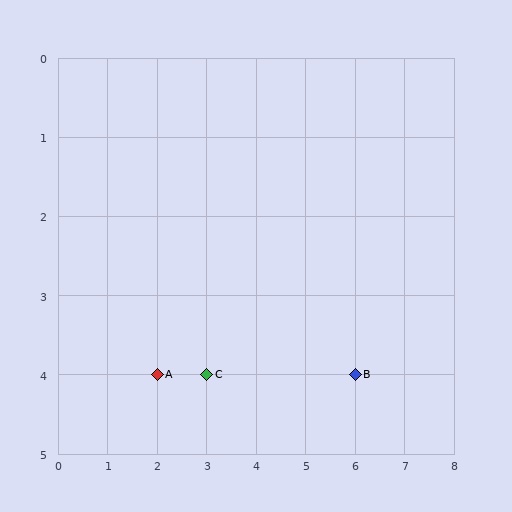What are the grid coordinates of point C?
Point C is at grid coordinates (3, 4).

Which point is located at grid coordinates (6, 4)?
Point B is at (6, 4).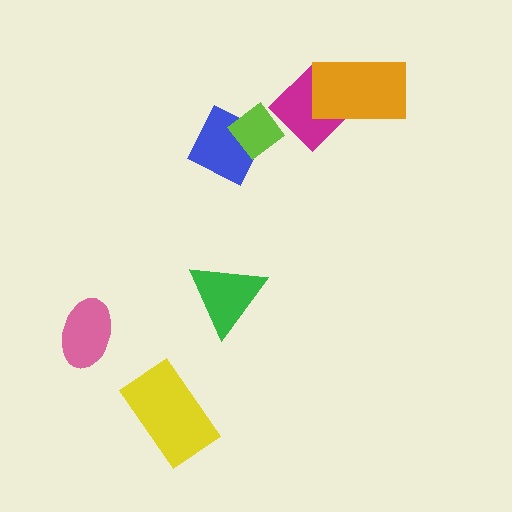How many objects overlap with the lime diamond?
2 objects overlap with the lime diamond.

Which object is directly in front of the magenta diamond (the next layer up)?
The lime diamond is directly in front of the magenta diamond.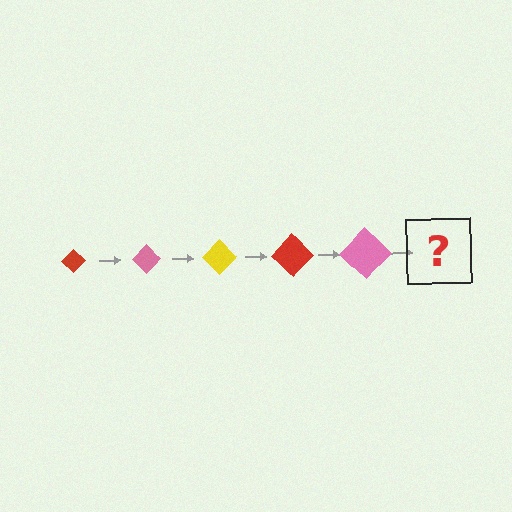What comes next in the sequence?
The next element should be a yellow diamond, larger than the previous one.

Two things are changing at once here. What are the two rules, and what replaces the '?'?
The two rules are that the diamond grows larger each step and the color cycles through red, pink, and yellow. The '?' should be a yellow diamond, larger than the previous one.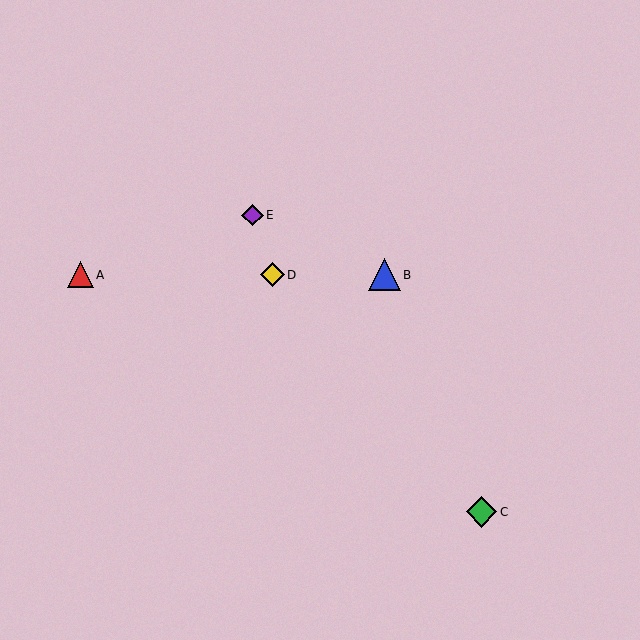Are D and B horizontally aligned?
Yes, both are at y≈275.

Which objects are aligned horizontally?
Objects A, B, D are aligned horizontally.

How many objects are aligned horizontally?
3 objects (A, B, D) are aligned horizontally.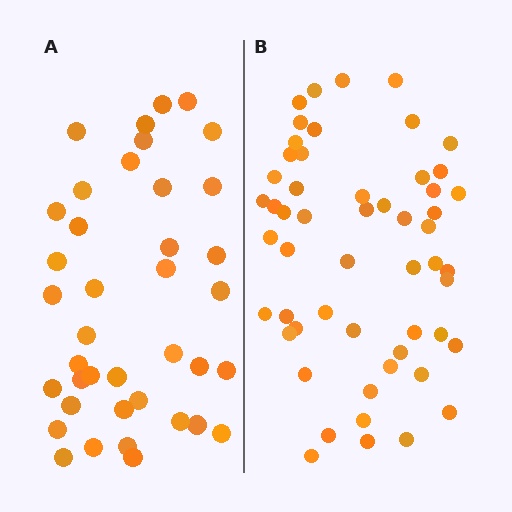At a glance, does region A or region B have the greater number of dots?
Region B (the right region) has more dots.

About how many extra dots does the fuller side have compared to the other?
Region B has approximately 15 more dots than region A.